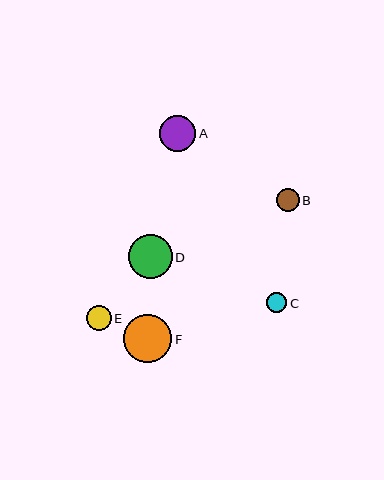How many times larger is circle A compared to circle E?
Circle A is approximately 1.4 times the size of circle E.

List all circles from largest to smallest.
From largest to smallest: F, D, A, E, B, C.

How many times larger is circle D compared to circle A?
Circle D is approximately 1.2 times the size of circle A.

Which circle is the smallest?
Circle C is the smallest with a size of approximately 20 pixels.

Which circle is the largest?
Circle F is the largest with a size of approximately 48 pixels.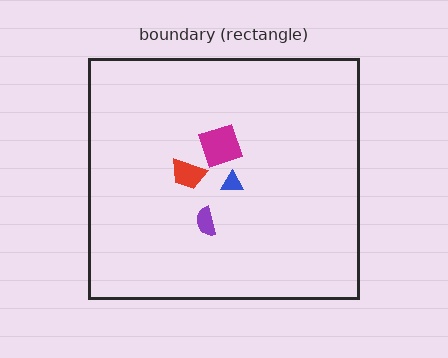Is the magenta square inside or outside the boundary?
Inside.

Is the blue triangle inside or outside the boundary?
Inside.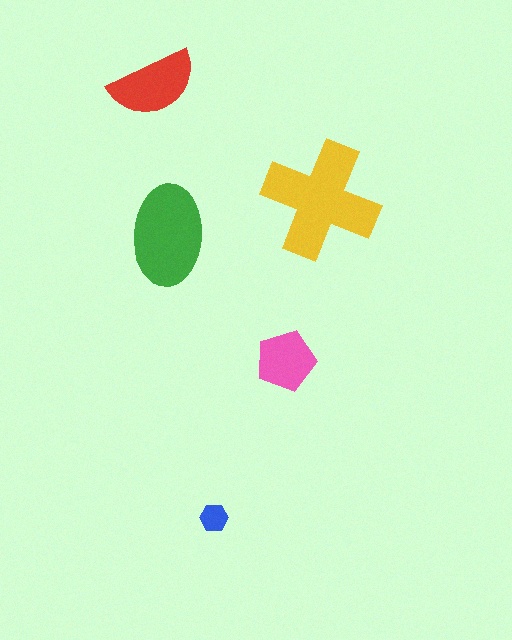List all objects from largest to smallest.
The yellow cross, the green ellipse, the red semicircle, the pink pentagon, the blue hexagon.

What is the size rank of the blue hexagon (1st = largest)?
5th.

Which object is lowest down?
The blue hexagon is bottommost.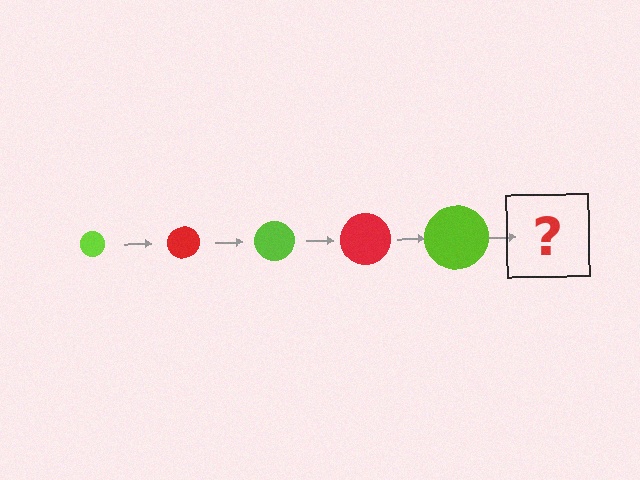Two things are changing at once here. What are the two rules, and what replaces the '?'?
The two rules are that the circle grows larger each step and the color cycles through lime and red. The '?' should be a red circle, larger than the previous one.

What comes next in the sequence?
The next element should be a red circle, larger than the previous one.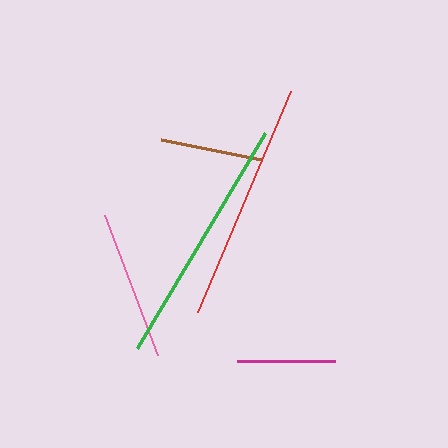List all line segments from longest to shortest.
From longest to shortest: green, red, pink, brown, magenta.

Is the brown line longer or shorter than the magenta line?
The brown line is longer than the magenta line.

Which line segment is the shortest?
The magenta line is the shortest at approximately 98 pixels.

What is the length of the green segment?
The green segment is approximately 250 pixels long.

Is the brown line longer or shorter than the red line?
The red line is longer than the brown line.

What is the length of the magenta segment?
The magenta segment is approximately 98 pixels long.